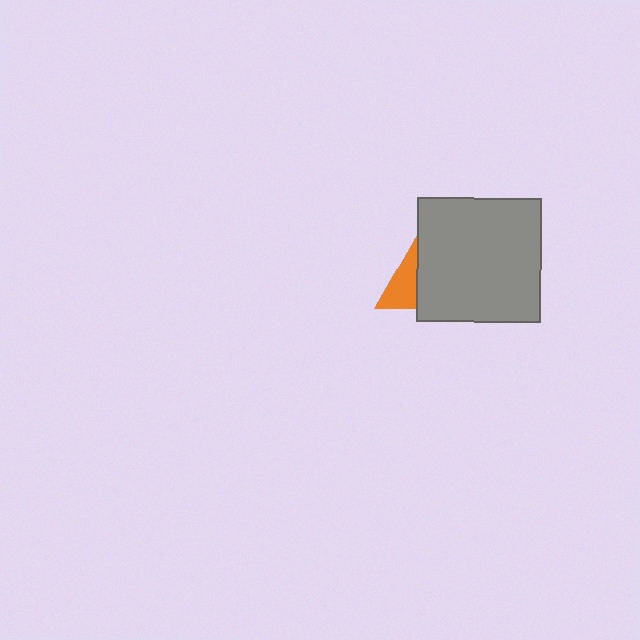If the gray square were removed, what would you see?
You would see the complete orange triangle.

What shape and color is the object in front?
The object in front is a gray square.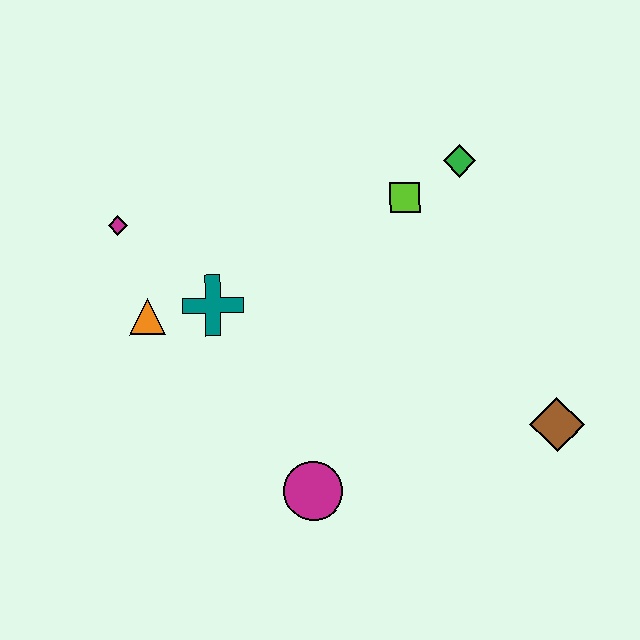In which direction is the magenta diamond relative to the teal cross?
The magenta diamond is to the left of the teal cross.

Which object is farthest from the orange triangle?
The brown diamond is farthest from the orange triangle.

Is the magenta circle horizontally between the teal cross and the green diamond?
Yes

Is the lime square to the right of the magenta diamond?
Yes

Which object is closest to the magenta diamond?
The orange triangle is closest to the magenta diamond.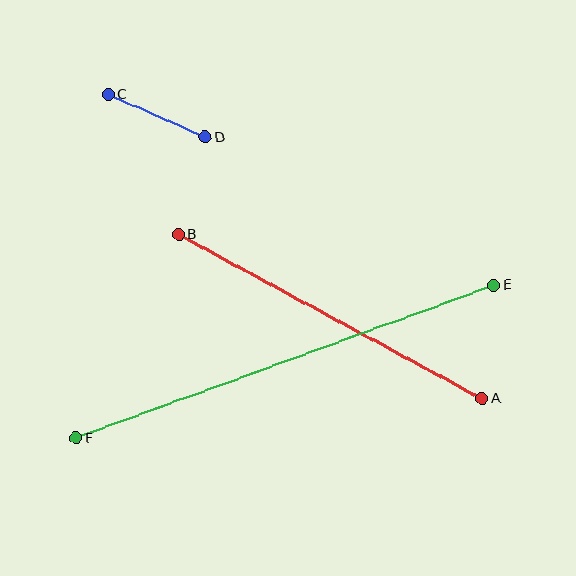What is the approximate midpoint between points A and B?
The midpoint is at approximately (330, 317) pixels.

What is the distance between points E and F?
The distance is approximately 445 pixels.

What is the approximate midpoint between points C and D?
The midpoint is at approximately (157, 116) pixels.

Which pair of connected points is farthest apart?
Points E and F are farthest apart.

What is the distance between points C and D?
The distance is approximately 106 pixels.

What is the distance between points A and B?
The distance is approximately 345 pixels.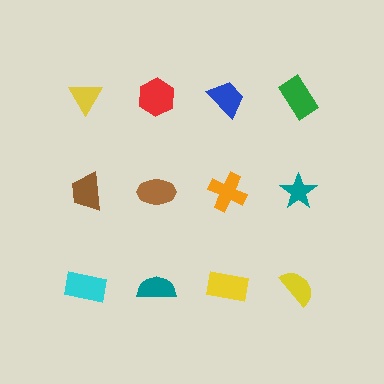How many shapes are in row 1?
4 shapes.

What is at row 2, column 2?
A brown ellipse.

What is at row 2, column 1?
A brown trapezoid.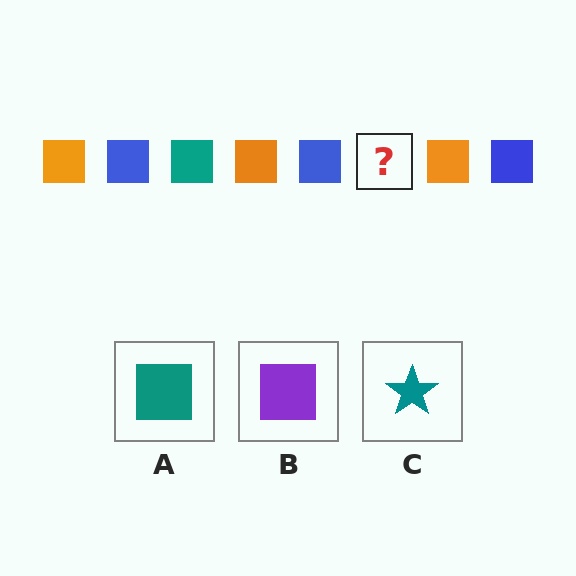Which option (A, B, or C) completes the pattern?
A.